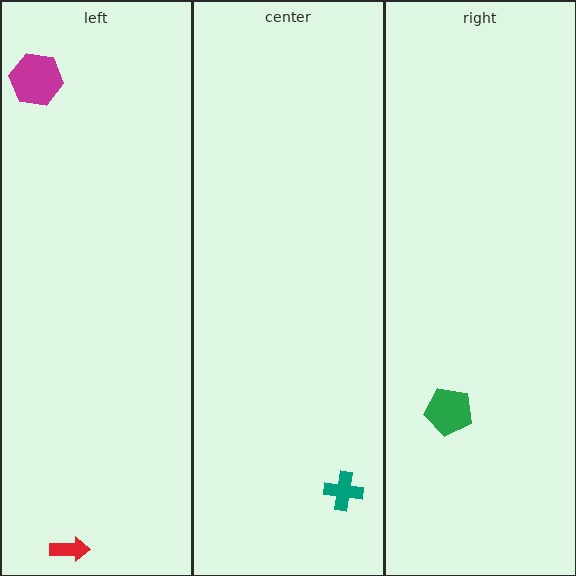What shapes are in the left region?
The red arrow, the magenta hexagon.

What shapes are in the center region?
The teal cross.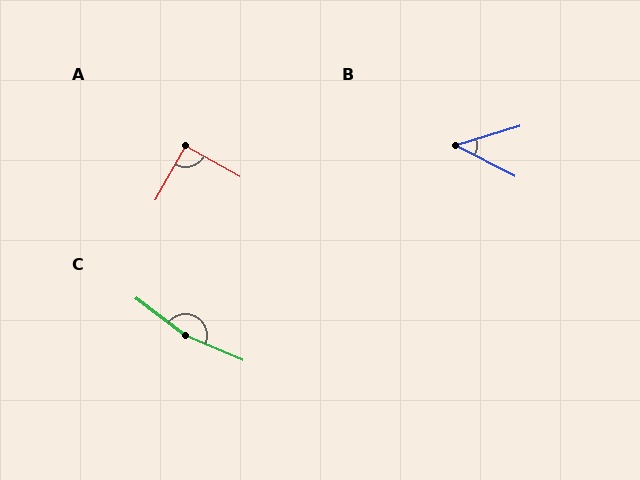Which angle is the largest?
C, at approximately 166 degrees.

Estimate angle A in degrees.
Approximately 90 degrees.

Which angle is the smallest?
B, at approximately 43 degrees.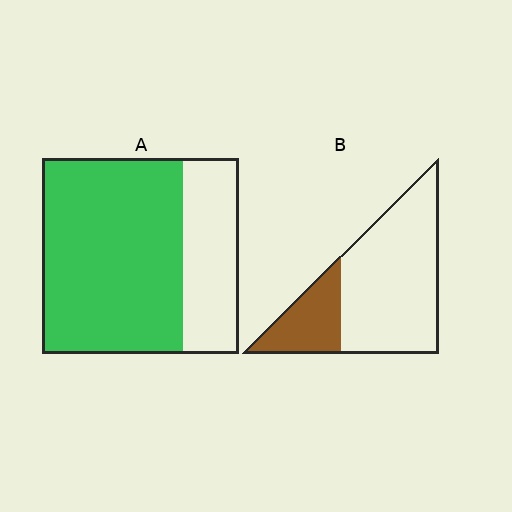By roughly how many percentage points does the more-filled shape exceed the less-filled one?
By roughly 45 percentage points (A over B).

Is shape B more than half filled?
No.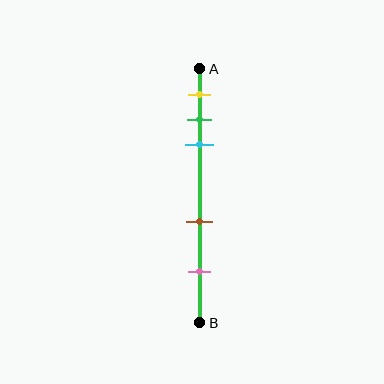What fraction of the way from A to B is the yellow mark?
The yellow mark is approximately 10% (0.1) of the way from A to B.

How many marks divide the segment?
There are 5 marks dividing the segment.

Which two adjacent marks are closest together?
The green and cyan marks are the closest adjacent pair.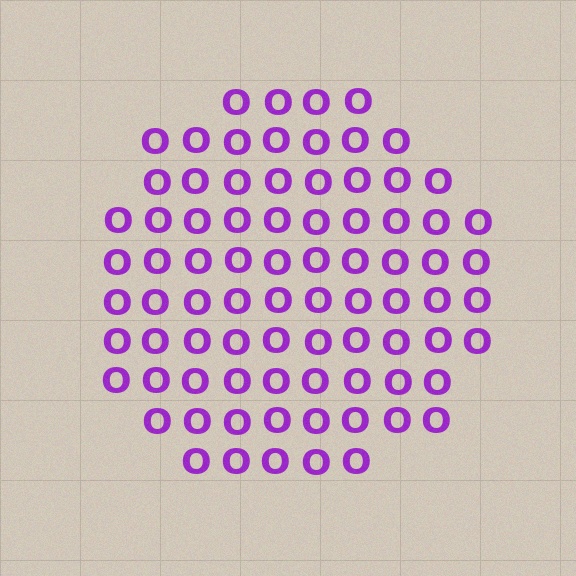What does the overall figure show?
The overall figure shows a circle.